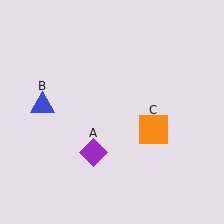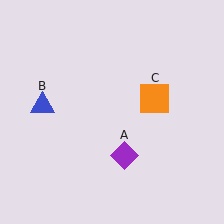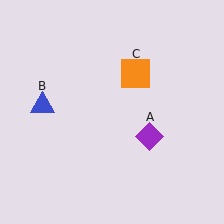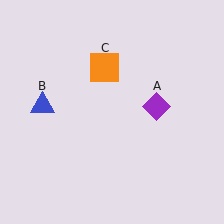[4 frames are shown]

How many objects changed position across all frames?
2 objects changed position: purple diamond (object A), orange square (object C).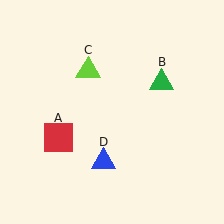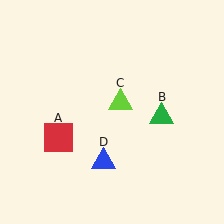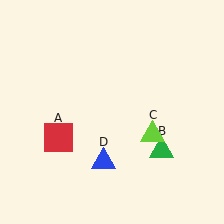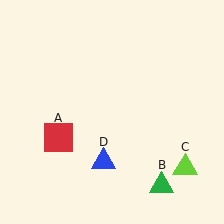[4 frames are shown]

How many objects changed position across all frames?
2 objects changed position: green triangle (object B), lime triangle (object C).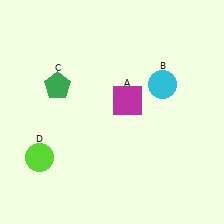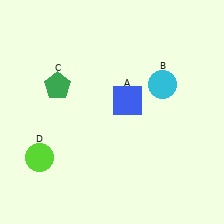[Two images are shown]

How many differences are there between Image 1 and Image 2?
There is 1 difference between the two images.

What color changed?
The square (A) changed from magenta in Image 1 to blue in Image 2.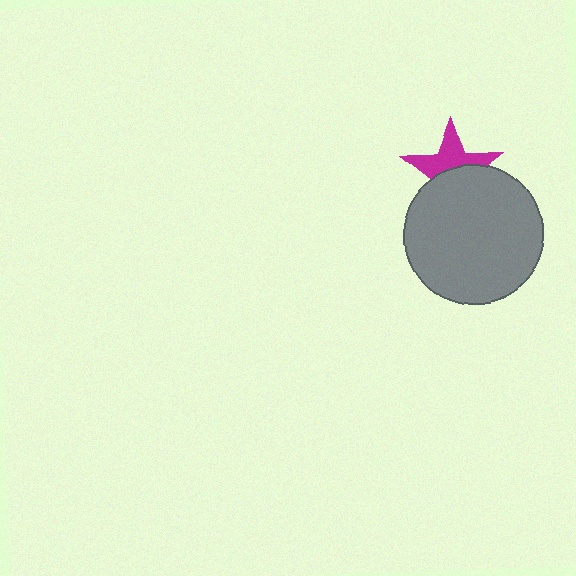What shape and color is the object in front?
The object in front is a gray circle.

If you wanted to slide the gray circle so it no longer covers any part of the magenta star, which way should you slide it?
Slide it down — that is the most direct way to separate the two shapes.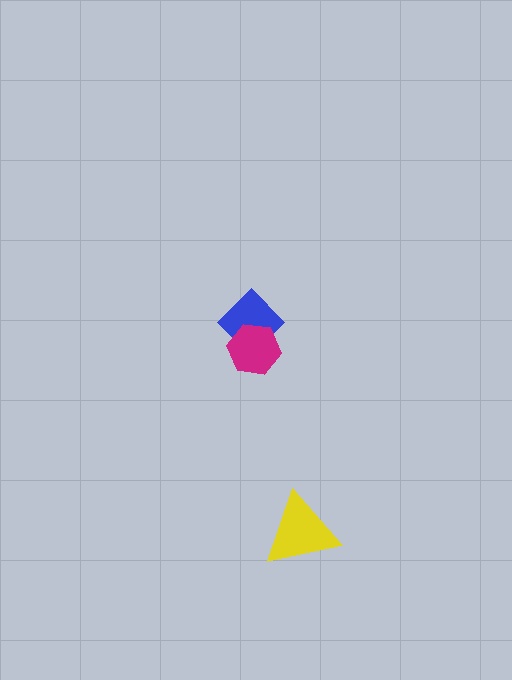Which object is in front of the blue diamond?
The magenta hexagon is in front of the blue diamond.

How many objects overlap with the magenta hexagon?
1 object overlaps with the magenta hexagon.